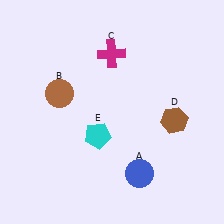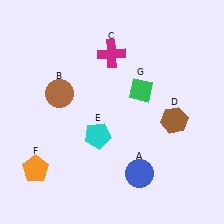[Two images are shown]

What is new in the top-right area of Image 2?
A green diamond (G) was added in the top-right area of Image 2.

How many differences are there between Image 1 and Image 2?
There are 2 differences between the two images.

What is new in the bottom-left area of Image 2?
An orange pentagon (F) was added in the bottom-left area of Image 2.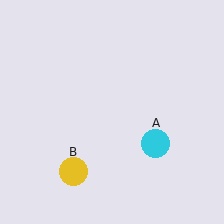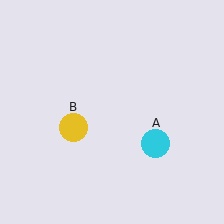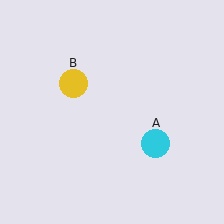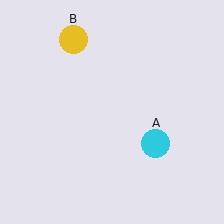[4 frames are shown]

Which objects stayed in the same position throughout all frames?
Cyan circle (object A) remained stationary.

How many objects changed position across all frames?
1 object changed position: yellow circle (object B).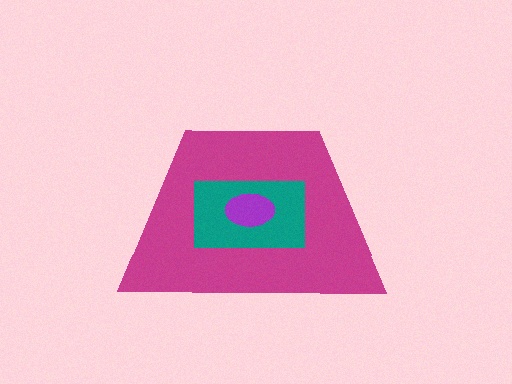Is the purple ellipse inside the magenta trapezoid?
Yes.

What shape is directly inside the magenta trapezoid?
The teal rectangle.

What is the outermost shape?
The magenta trapezoid.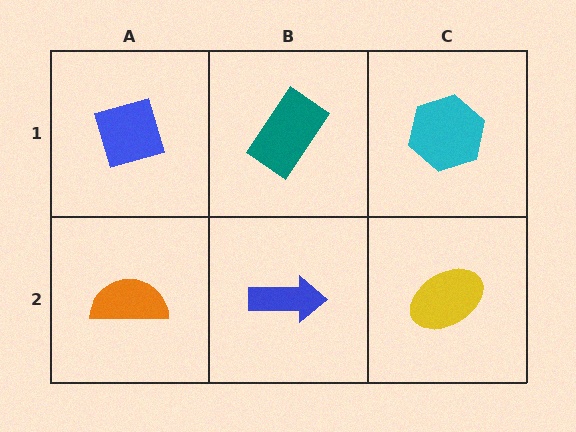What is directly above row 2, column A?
A blue diamond.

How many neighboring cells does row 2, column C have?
2.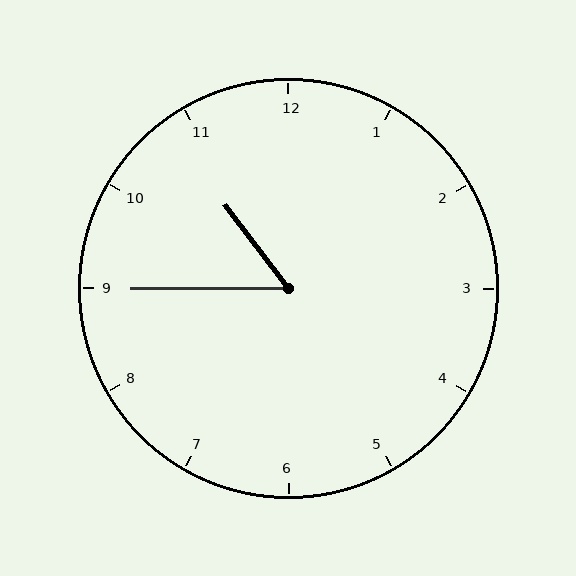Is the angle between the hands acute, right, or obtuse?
It is acute.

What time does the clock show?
10:45.